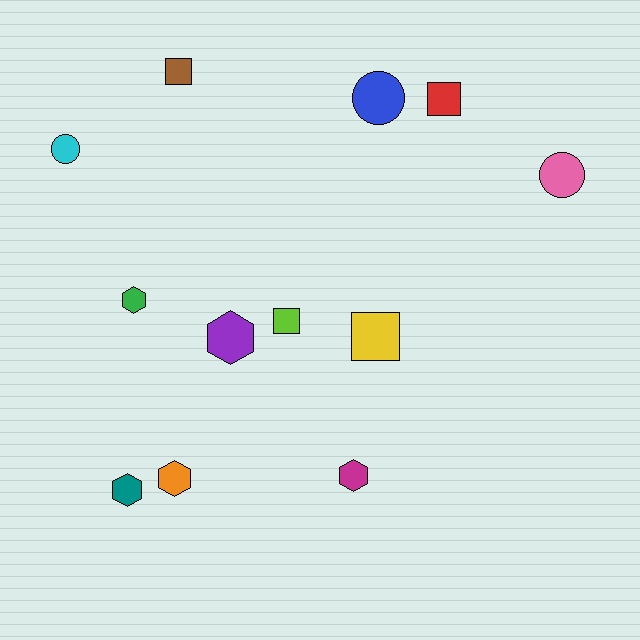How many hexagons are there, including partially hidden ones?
There are 5 hexagons.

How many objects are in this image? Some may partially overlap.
There are 12 objects.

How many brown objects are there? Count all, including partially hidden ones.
There is 1 brown object.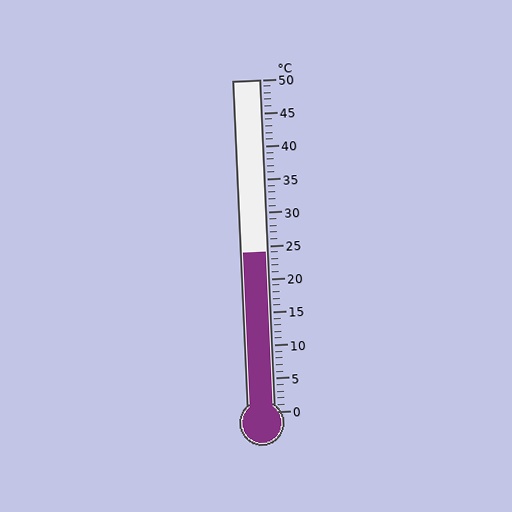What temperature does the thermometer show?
The thermometer shows approximately 24°C.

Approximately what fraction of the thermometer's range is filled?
The thermometer is filled to approximately 50% of its range.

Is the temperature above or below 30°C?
The temperature is below 30°C.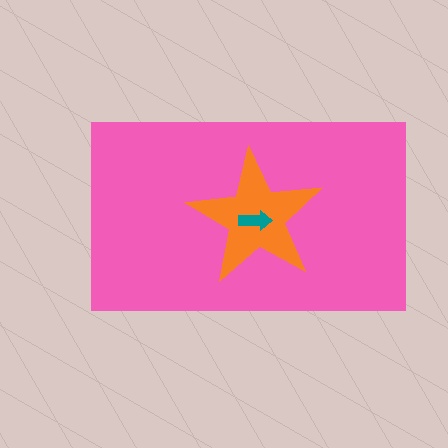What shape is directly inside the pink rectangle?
The orange star.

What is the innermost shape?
The teal arrow.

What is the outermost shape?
The pink rectangle.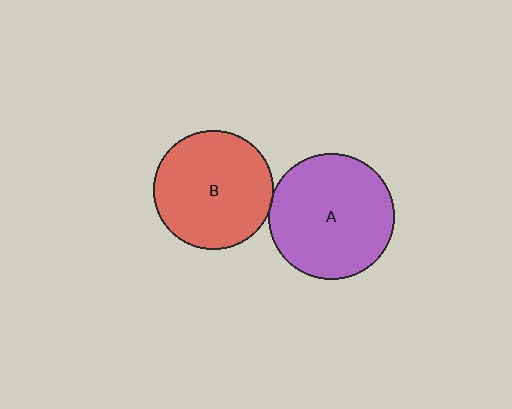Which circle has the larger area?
Circle A (purple).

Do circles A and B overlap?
Yes.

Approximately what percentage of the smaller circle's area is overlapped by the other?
Approximately 5%.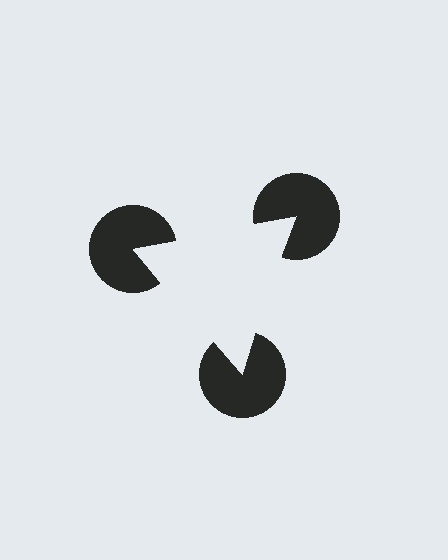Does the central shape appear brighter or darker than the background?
It typically appears slightly brighter than the background, even though no actual brightness change is drawn.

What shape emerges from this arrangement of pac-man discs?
An illusory triangle — its edges are inferred from the aligned wedge cuts in the pac-man discs, not physically drawn.